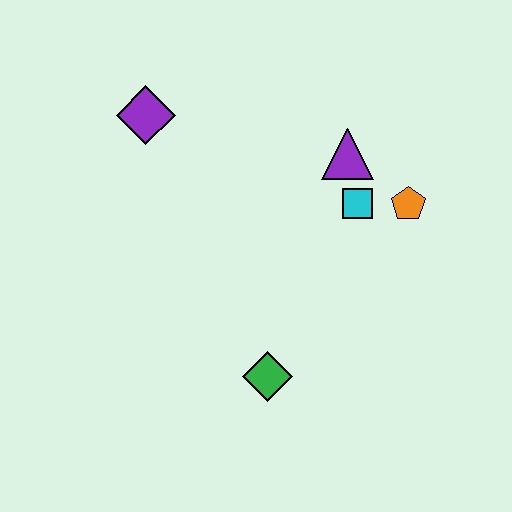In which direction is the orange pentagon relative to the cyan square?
The orange pentagon is to the right of the cyan square.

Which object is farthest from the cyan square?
The purple diamond is farthest from the cyan square.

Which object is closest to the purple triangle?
The cyan square is closest to the purple triangle.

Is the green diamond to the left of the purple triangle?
Yes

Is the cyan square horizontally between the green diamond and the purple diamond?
No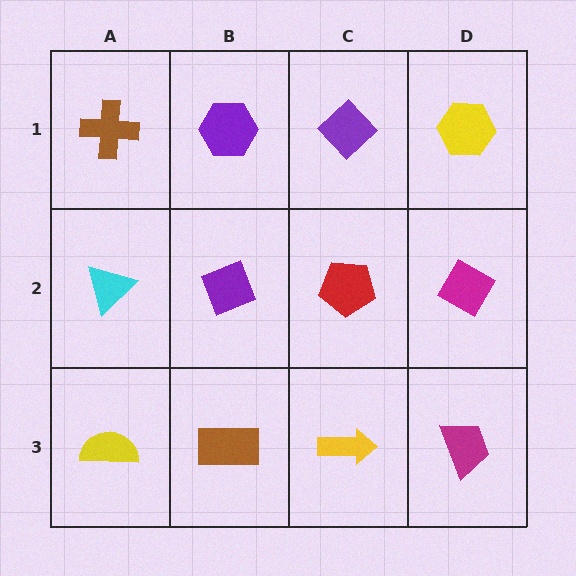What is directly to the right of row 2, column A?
A purple diamond.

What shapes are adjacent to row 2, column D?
A yellow hexagon (row 1, column D), a magenta trapezoid (row 3, column D), a red pentagon (row 2, column C).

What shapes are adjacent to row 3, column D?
A magenta diamond (row 2, column D), a yellow arrow (row 3, column C).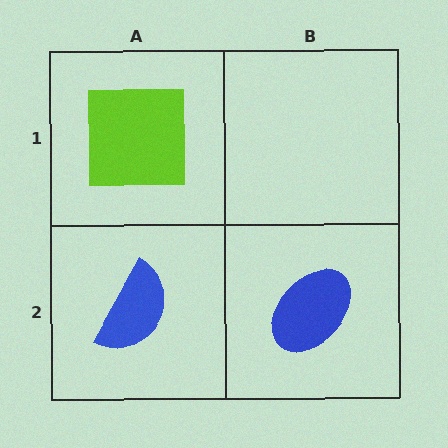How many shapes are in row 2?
2 shapes.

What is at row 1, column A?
A lime square.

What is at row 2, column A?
A blue semicircle.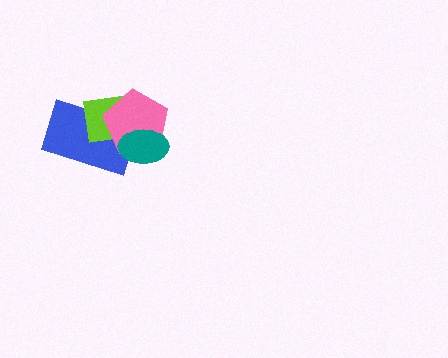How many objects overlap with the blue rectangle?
3 objects overlap with the blue rectangle.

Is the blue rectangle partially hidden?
Yes, it is partially covered by another shape.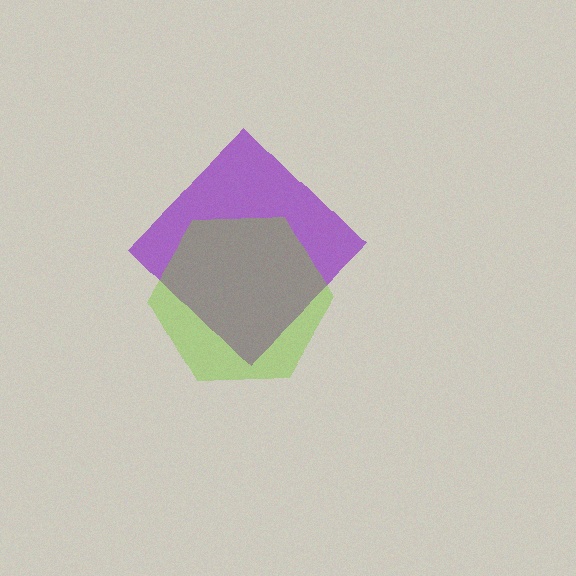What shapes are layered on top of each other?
The layered shapes are: a purple diamond, a lime hexagon.